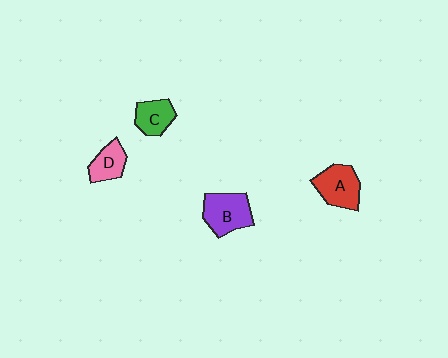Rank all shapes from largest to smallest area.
From largest to smallest: B (purple), A (red), C (green), D (pink).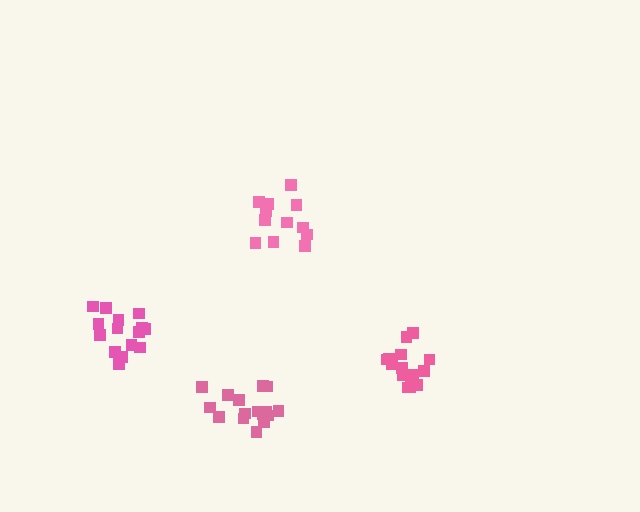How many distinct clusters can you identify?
There are 4 distinct clusters.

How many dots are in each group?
Group 1: 14 dots, Group 2: 16 dots, Group 3: 15 dots, Group 4: 12 dots (57 total).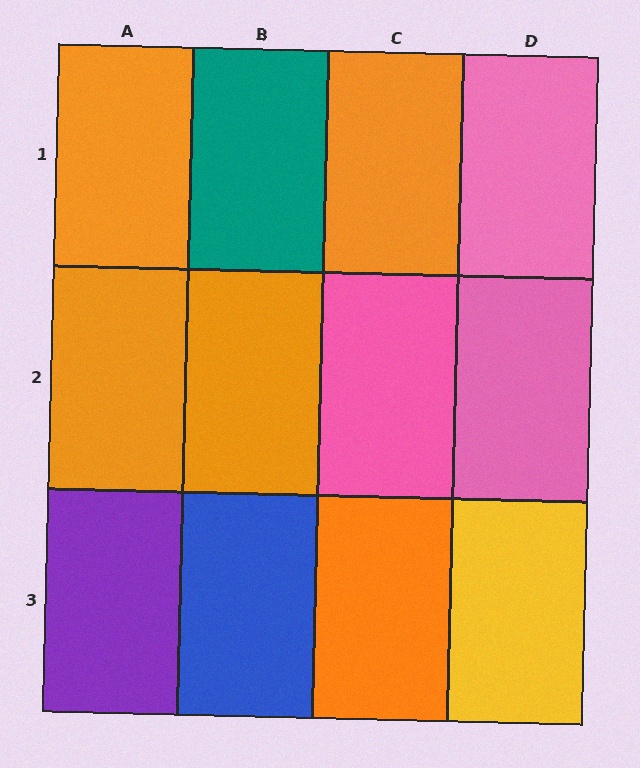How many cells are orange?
5 cells are orange.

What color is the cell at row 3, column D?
Yellow.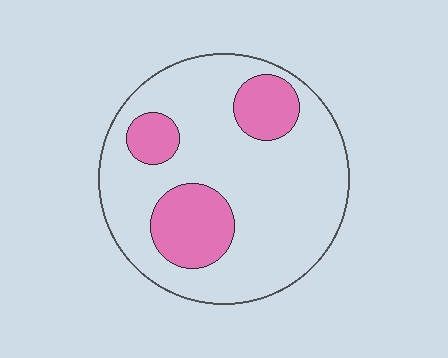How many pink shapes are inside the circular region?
3.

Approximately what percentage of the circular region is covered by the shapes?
Approximately 25%.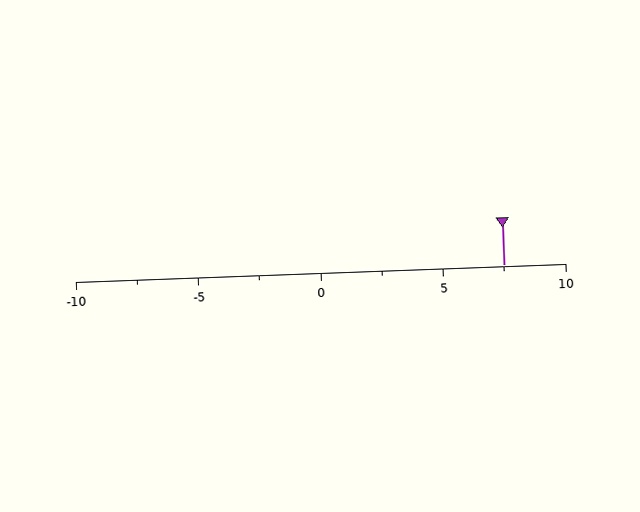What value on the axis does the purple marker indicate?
The marker indicates approximately 7.5.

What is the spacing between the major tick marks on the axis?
The major ticks are spaced 5 apart.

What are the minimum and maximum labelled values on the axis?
The axis runs from -10 to 10.